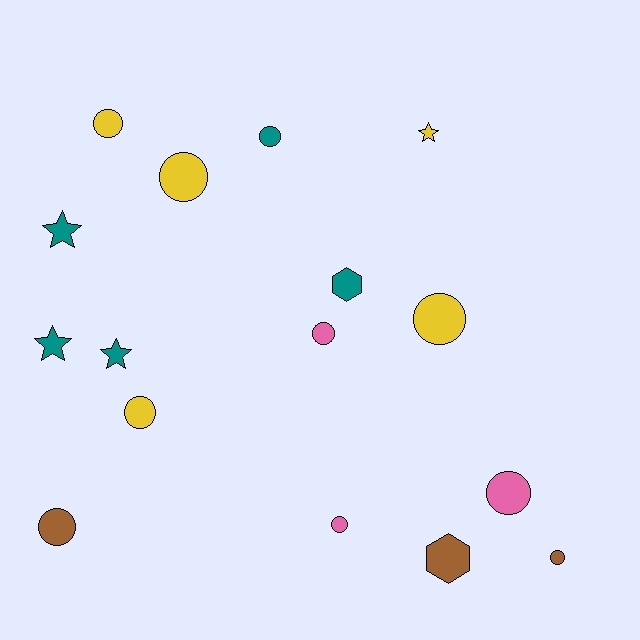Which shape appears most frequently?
Circle, with 10 objects.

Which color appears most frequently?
Yellow, with 5 objects.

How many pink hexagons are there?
There are no pink hexagons.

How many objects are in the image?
There are 16 objects.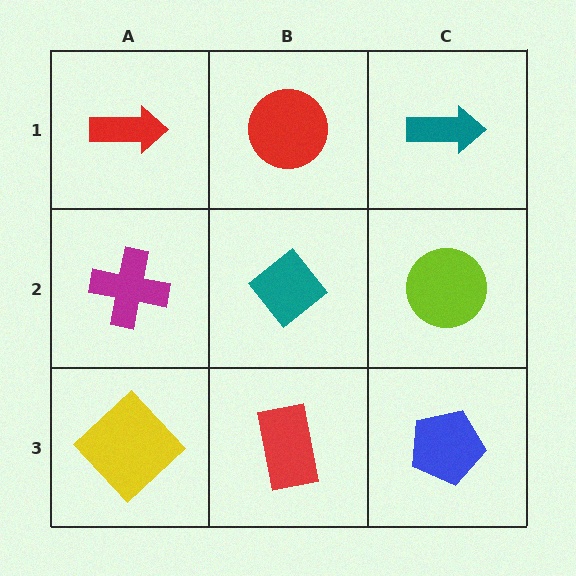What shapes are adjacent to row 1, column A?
A magenta cross (row 2, column A), a red circle (row 1, column B).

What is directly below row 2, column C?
A blue pentagon.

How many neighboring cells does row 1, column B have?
3.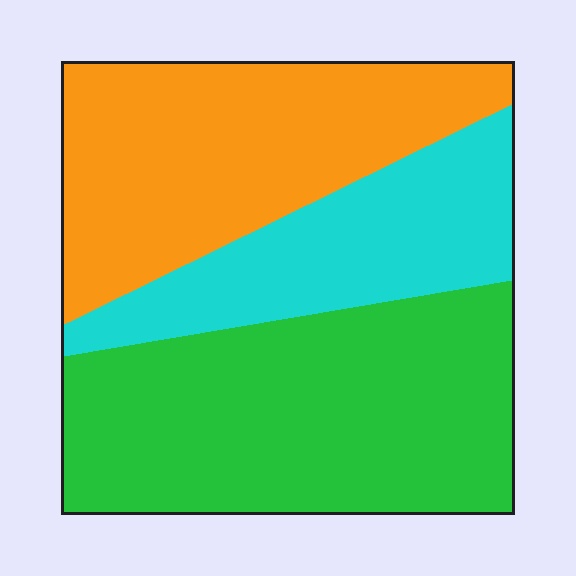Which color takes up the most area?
Green, at roughly 45%.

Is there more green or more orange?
Green.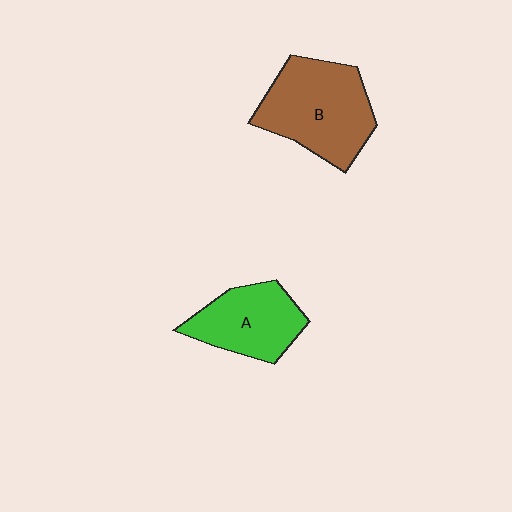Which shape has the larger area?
Shape B (brown).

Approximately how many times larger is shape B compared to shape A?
Approximately 1.4 times.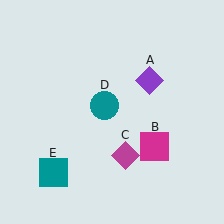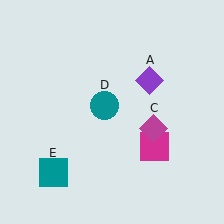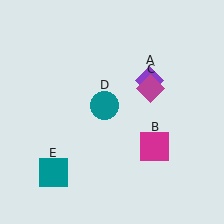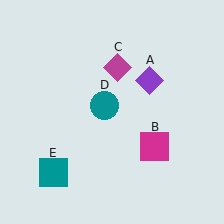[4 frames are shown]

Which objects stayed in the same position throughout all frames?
Purple diamond (object A) and magenta square (object B) and teal circle (object D) and teal square (object E) remained stationary.